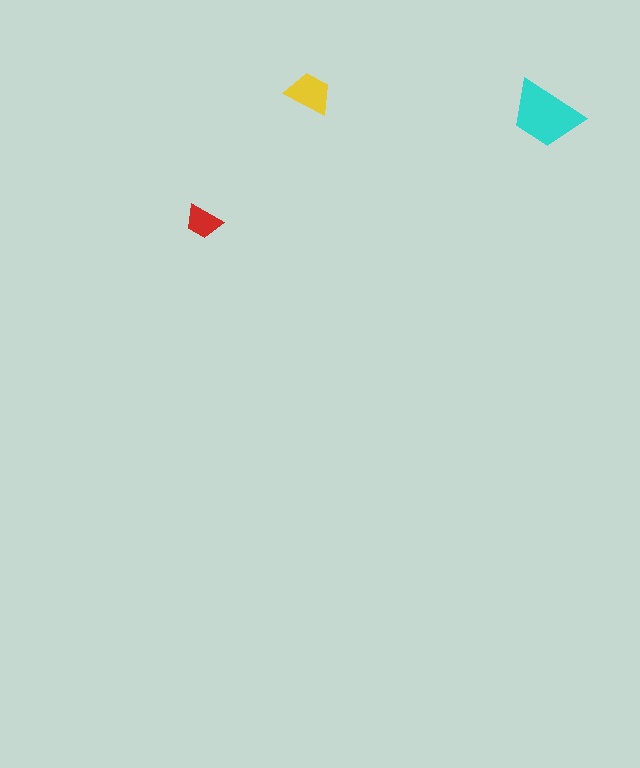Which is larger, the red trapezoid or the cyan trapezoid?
The cyan one.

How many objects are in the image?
There are 3 objects in the image.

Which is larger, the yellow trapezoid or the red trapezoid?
The yellow one.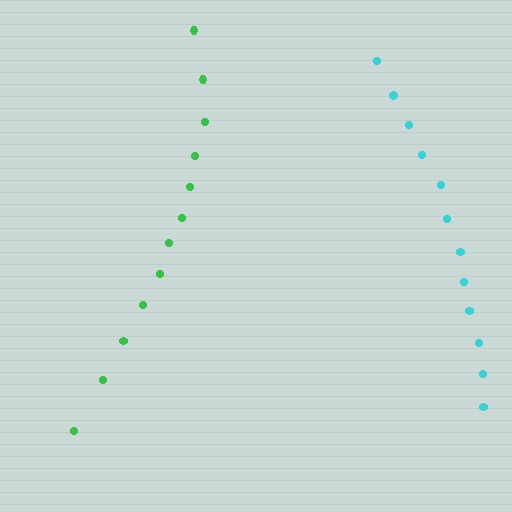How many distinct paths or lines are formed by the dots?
There are 2 distinct paths.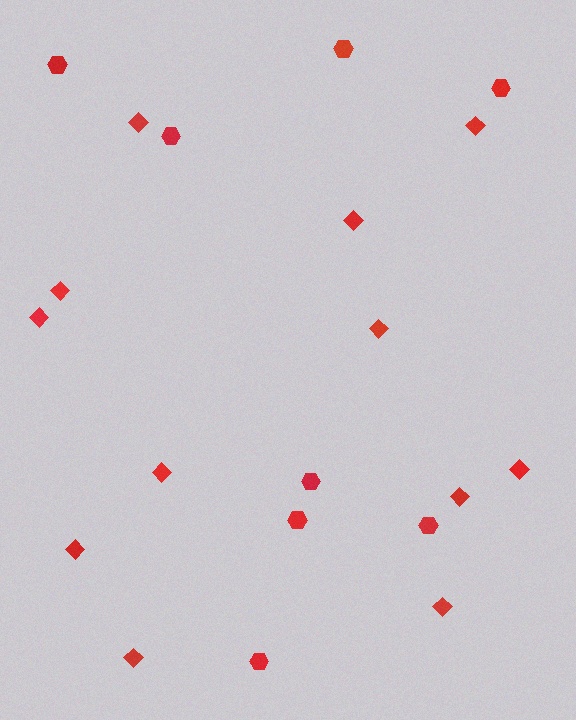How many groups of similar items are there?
There are 2 groups: one group of diamonds (12) and one group of hexagons (8).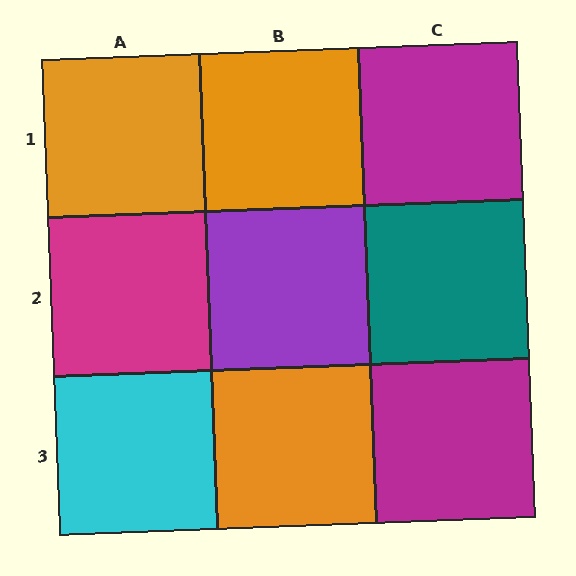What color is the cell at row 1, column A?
Orange.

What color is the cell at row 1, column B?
Orange.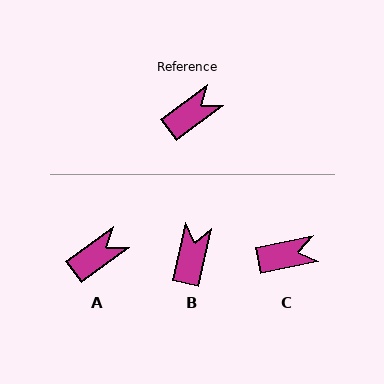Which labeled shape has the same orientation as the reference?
A.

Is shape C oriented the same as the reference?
No, it is off by about 25 degrees.